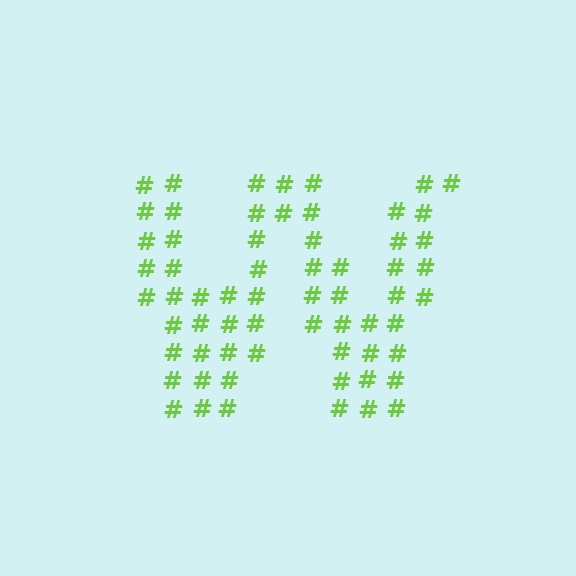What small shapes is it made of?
It is made of small hash symbols.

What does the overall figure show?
The overall figure shows the letter W.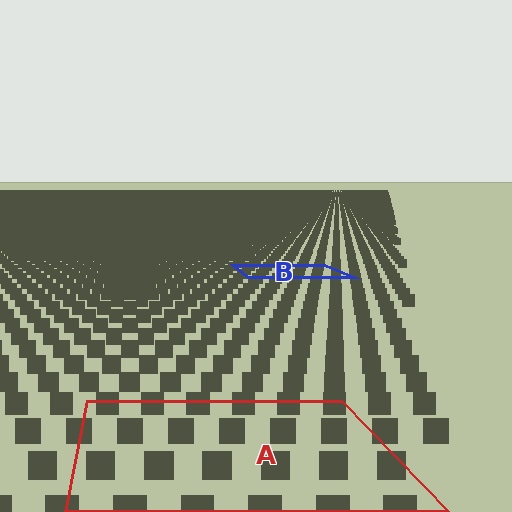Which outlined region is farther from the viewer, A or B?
Region B is farther from the viewer — the texture elements inside it appear smaller and more densely packed.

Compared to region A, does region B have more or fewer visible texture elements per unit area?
Region B has more texture elements per unit area — they are packed more densely because it is farther away.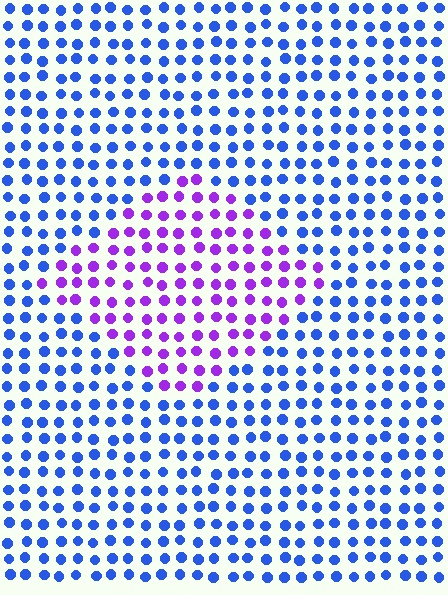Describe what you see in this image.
The image is filled with small blue elements in a uniform arrangement. A diamond-shaped region is visible where the elements are tinted to a slightly different hue, forming a subtle color boundary.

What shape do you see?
I see a diamond.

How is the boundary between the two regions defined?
The boundary is defined purely by a slight shift in hue (about 55 degrees). Spacing, size, and orientation are identical on both sides.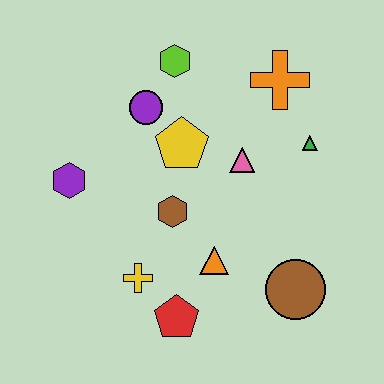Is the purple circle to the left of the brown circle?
Yes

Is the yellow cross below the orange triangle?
Yes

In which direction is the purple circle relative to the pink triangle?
The purple circle is to the left of the pink triangle.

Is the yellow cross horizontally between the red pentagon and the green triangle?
No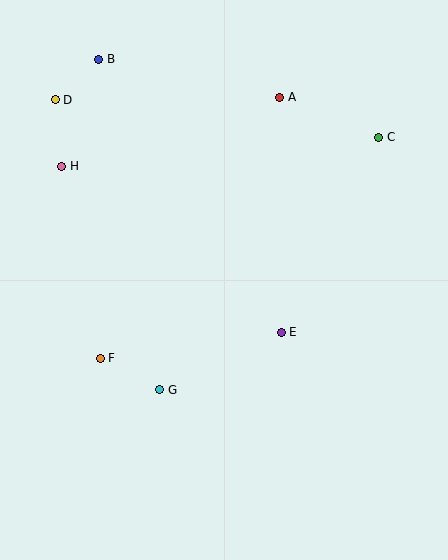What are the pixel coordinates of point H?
Point H is at (62, 166).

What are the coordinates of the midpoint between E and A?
The midpoint between E and A is at (280, 215).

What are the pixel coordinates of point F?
Point F is at (100, 358).